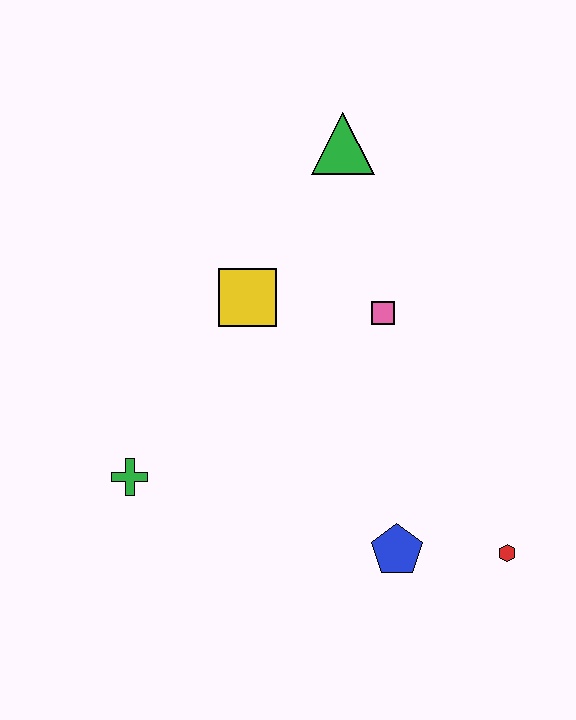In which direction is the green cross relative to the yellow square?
The green cross is below the yellow square.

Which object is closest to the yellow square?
The pink square is closest to the yellow square.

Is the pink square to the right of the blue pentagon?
No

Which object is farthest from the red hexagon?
The green triangle is farthest from the red hexagon.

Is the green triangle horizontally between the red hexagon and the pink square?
No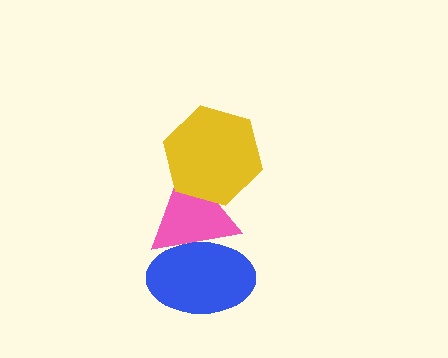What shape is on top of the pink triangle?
The yellow hexagon is on top of the pink triangle.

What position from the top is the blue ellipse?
The blue ellipse is 3rd from the top.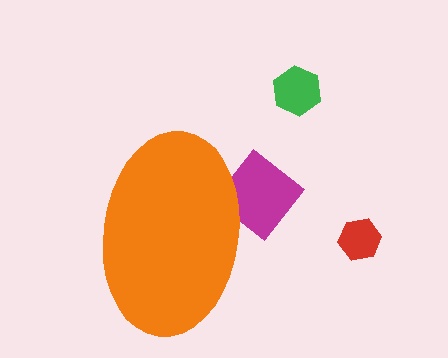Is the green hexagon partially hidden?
No, the green hexagon is fully visible.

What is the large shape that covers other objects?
An orange ellipse.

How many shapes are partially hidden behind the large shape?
1 shape is partially hidden.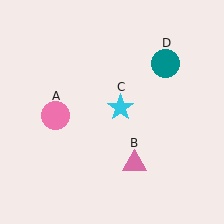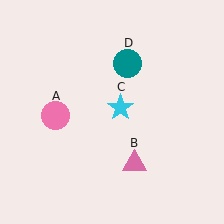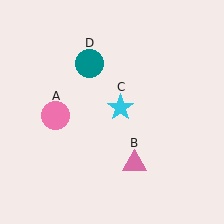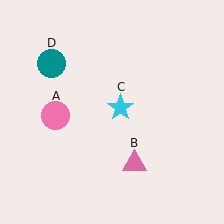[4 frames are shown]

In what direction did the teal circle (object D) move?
The teal circle (object D) moved left.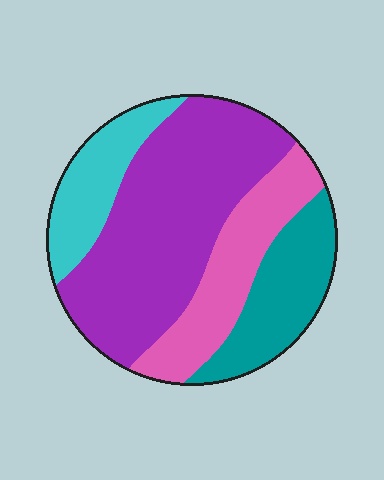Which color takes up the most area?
Purple, at roughly 45%.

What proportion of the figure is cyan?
Cyan covers 15% of the figure.